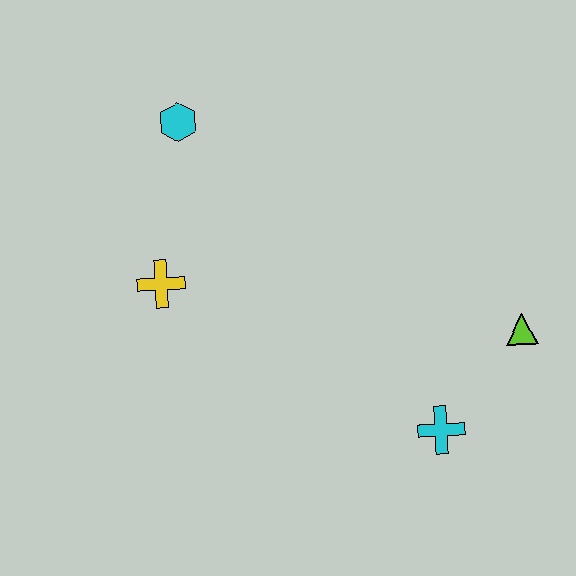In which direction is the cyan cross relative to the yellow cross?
The cyan cross is to the right of the yellow cross.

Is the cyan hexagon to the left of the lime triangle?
Yes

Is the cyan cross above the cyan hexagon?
No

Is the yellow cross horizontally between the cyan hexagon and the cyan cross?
No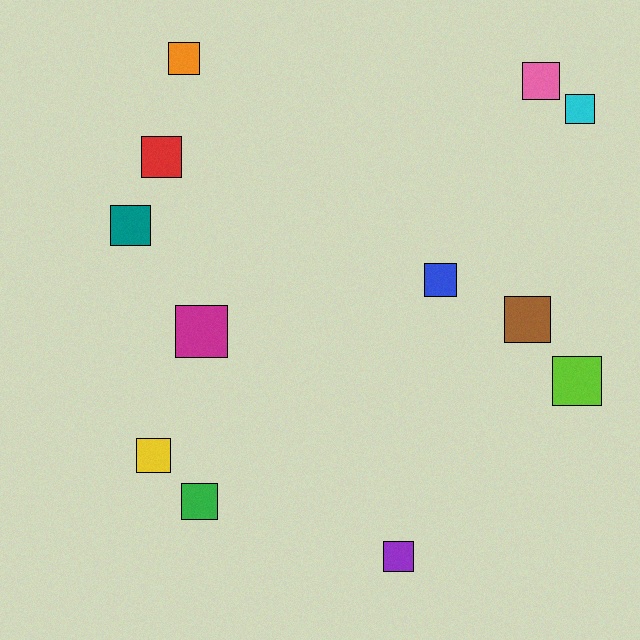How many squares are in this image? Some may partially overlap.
There are 12 squares.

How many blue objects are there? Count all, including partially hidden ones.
There is 1 blue object.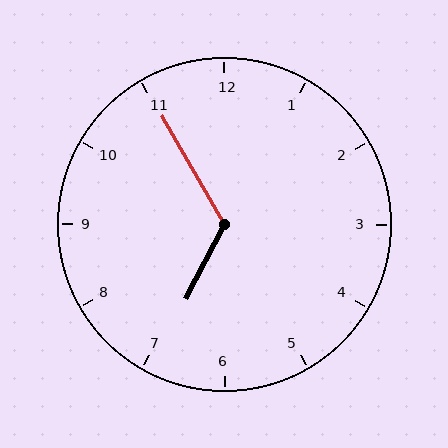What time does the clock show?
6:55.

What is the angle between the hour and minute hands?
Approximately 122 degrees.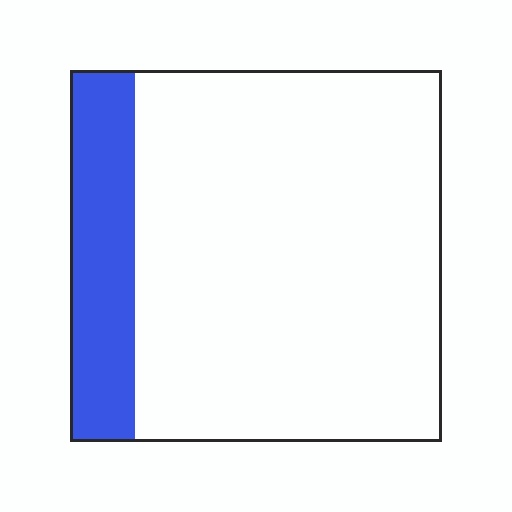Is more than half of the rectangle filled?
No.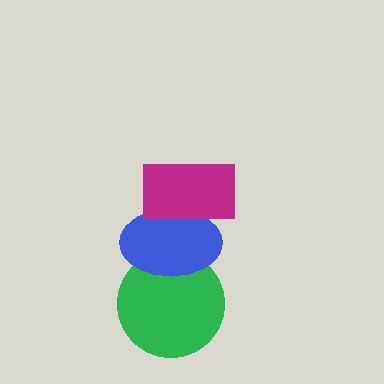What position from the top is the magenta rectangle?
The magenta rectangle is 1st from the top.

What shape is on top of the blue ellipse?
The magenta rectangle is on top of the blue ellipse.